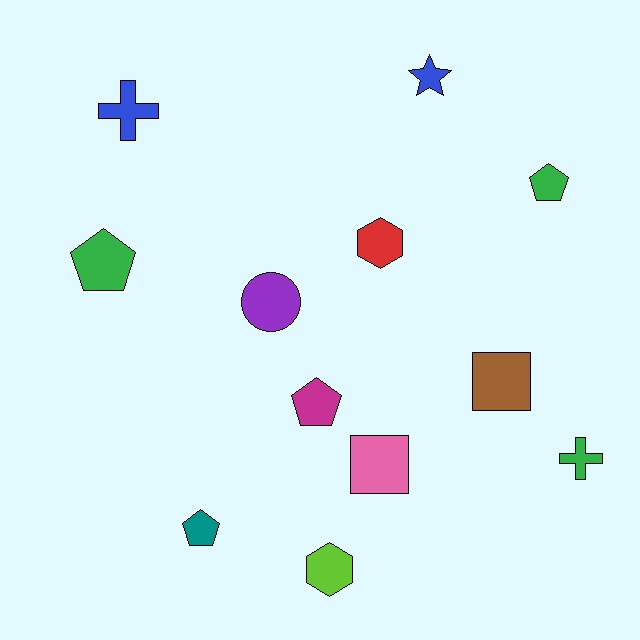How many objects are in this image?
There are 12 objects.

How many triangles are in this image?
There are no triangles.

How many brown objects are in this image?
There is 1 brown object.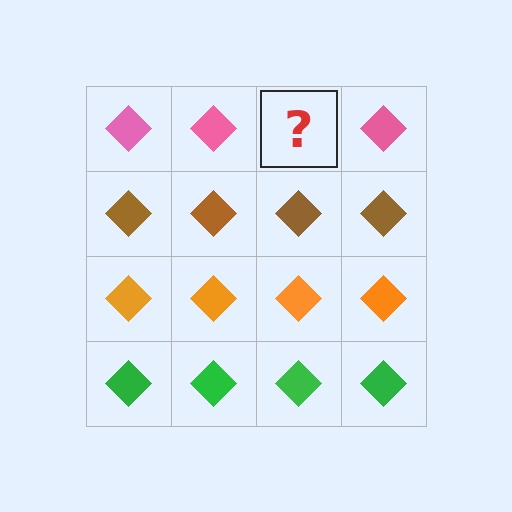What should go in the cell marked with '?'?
The missing cell should contain a pink diamond.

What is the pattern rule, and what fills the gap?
The rule is that each row has a consistent color. The gap should be filled with a pink diamond.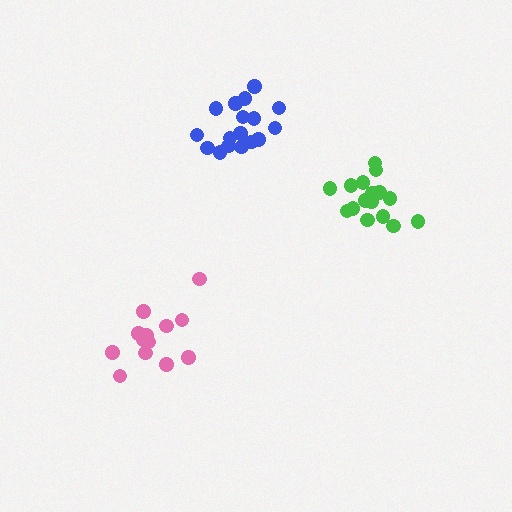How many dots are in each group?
Group 1: 17 dots, Group 2: 13 dots, Group 3: 16 dots (46 total).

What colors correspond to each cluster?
The clusters are colored: blue, pink, green.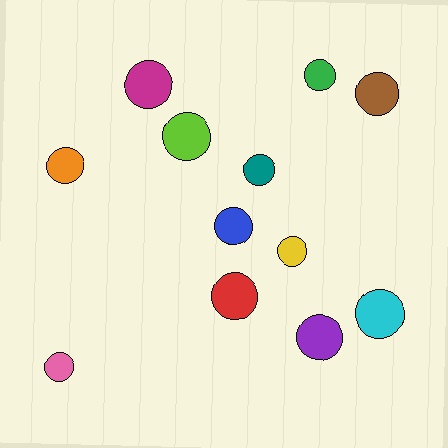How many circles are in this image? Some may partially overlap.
There are 12 circles.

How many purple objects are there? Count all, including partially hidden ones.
There is 1 purple object.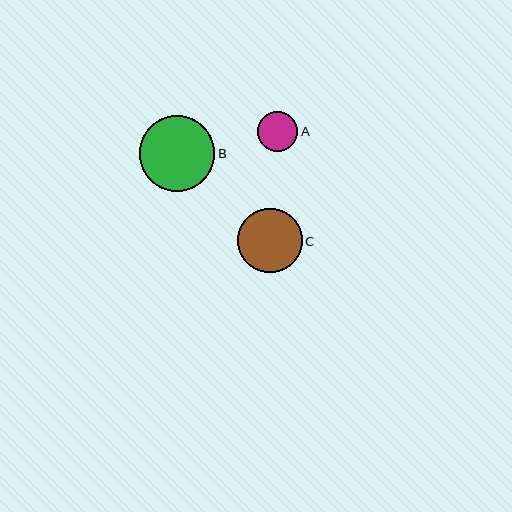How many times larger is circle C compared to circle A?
Circle C is approximately 1.6 times the size of circle A.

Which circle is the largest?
Circle B is the largest with a size of approximately 75 pixels.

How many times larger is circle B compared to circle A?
Circle B is approximately 1.9 times the size of circle A.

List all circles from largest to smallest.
From largest to smallest: B, C, A.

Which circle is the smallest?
Circle A is the smallest with a size of approximately 40 pixels.